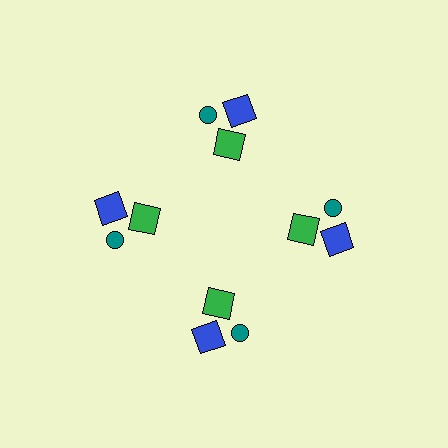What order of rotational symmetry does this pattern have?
This pattern has 4-fold rotational symmetry.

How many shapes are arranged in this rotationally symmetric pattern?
There are 12 shapes, arranged in 4 groups of 3.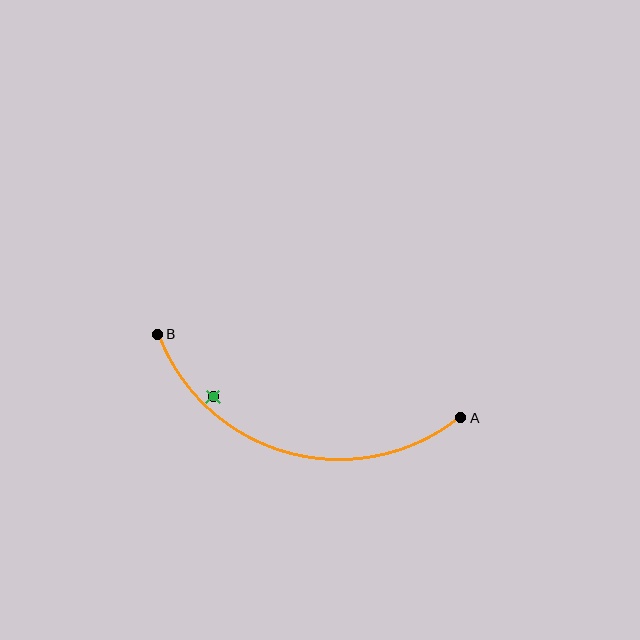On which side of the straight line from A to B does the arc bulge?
The arc bulges below the straight line connecting A and B.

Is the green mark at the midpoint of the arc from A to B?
No — the green mark does not lie on the arc at all. It sits slightly inside the curve.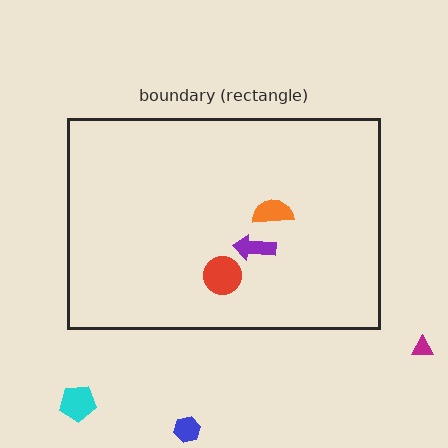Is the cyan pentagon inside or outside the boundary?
Outside.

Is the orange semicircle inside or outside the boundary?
Inside.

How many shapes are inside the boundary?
3 inside, 3 outside.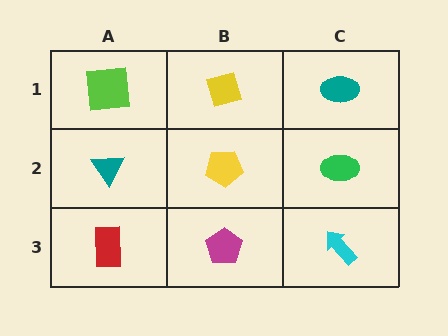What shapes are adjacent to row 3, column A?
A teal triangle (row 2, column A), a magenta pentagon (row 3, column B).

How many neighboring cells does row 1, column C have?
2.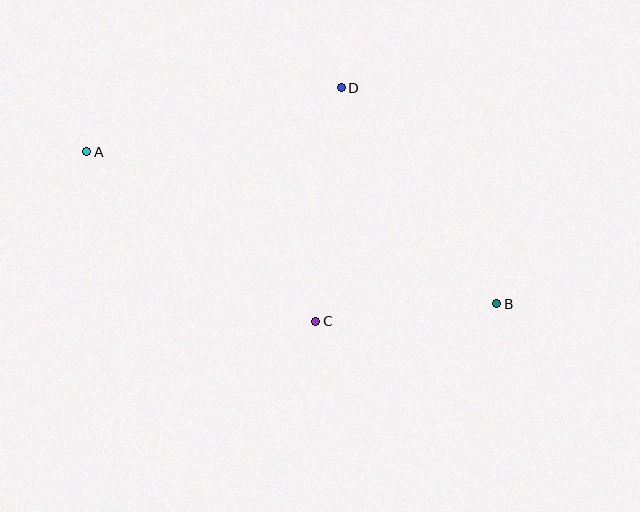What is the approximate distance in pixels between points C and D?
The distance between C and D is approximately 235 pixels.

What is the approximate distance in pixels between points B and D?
The distance between B and D is approximately 266 pixels.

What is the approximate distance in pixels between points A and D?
The distance between A and D is approximately 263 pixels.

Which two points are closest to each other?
Points B and C are closest to each other.